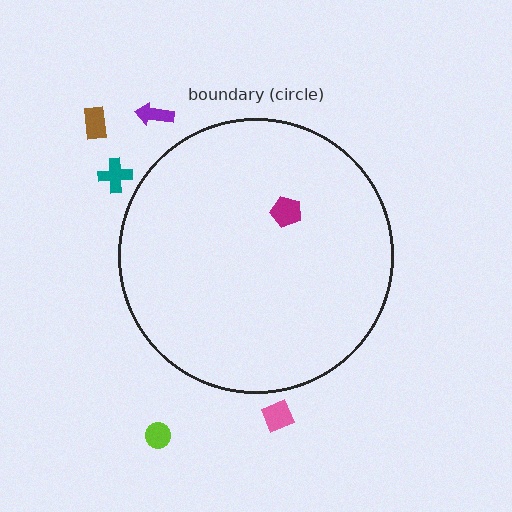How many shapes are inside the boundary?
1 inside, 5 outside.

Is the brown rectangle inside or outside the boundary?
Outside.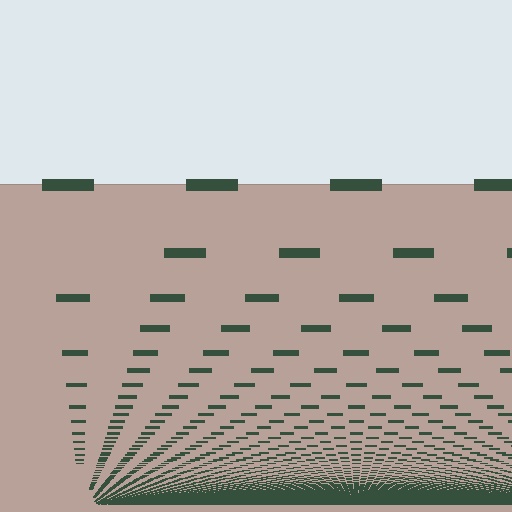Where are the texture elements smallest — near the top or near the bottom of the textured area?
Near the bottom.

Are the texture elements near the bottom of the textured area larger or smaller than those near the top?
Smaller. The gradient is inverted — elements near the bottom are smaller and denser.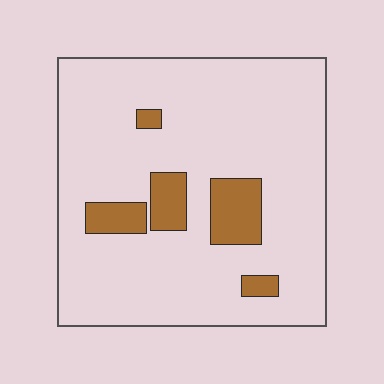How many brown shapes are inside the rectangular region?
5.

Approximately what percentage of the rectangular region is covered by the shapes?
Approximately 10%.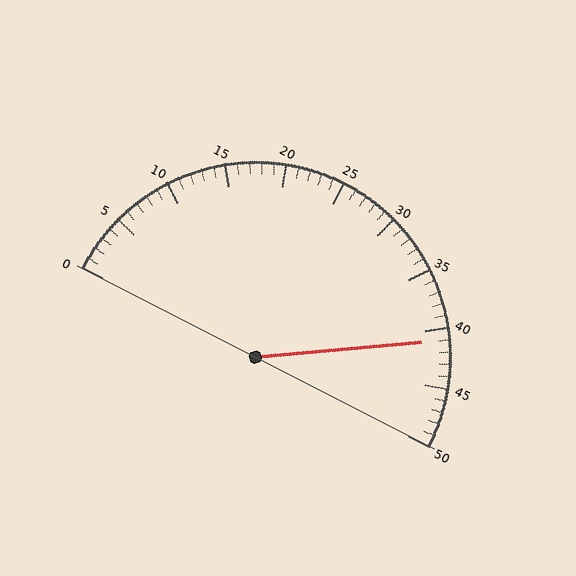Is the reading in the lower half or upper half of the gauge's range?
The reading is in the upper half of the range (0 to 50).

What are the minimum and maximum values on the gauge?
The gauge ranges from 0 to 50.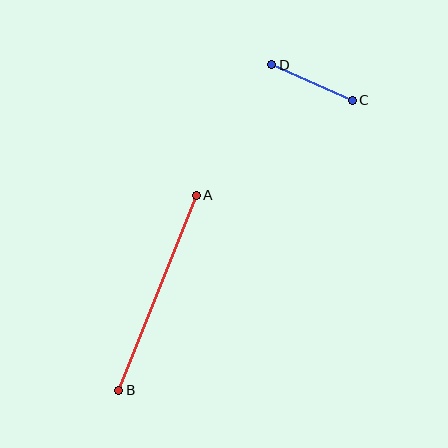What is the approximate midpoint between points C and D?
The midpoint is at approximately (312, 83) pixels.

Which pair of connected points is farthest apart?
Points A and B are farthest apart.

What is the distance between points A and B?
The distance is approximately 210 pixels.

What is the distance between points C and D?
The distance is approximately 88 pixels.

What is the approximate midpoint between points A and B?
The midpoint is at approximately (158, 293) pixels.